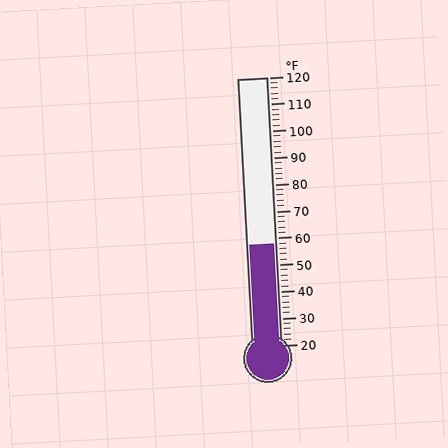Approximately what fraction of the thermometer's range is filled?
The thermometer is filled to approximately 40% of its range.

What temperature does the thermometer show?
The thermometer shows approximately 58°F.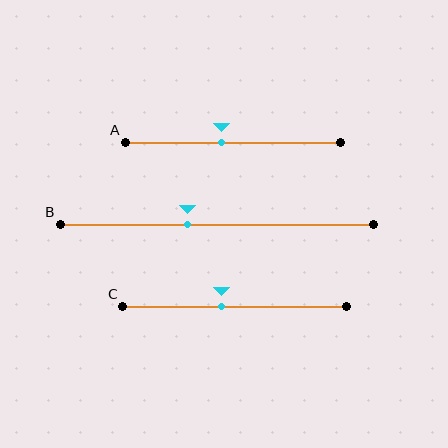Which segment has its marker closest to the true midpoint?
Segment A has its marker closest to the true midpoint.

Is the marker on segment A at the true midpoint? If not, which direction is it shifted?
No, the marker on segment A is shifted to the left by about 5% of the segment length.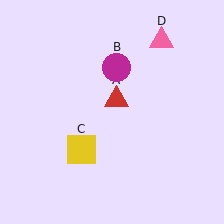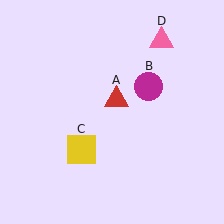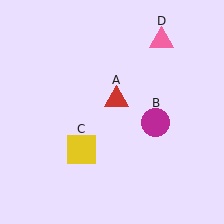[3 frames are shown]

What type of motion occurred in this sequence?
The magenta circle (object B) rotated clockwise around the center of the scene.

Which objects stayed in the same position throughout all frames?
Red triangle (object A) and yellow square (object C) and pink triangle (object D) remained stationary.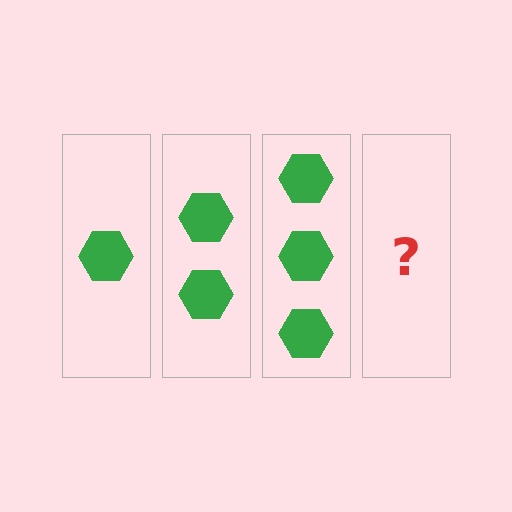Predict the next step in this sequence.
The next step is 4 hexagons.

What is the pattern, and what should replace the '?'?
The pattern is that each step adds one more hexagon. The '?' should be 4 hexagons.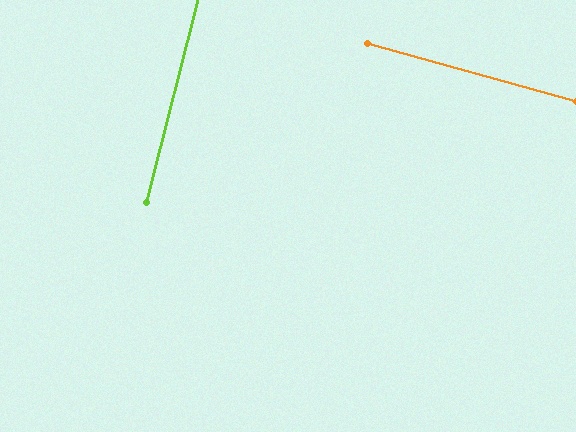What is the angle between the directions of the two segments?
Approximately 89 degrees.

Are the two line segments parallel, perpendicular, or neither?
Perpendicular — they meet at approximately 89°.